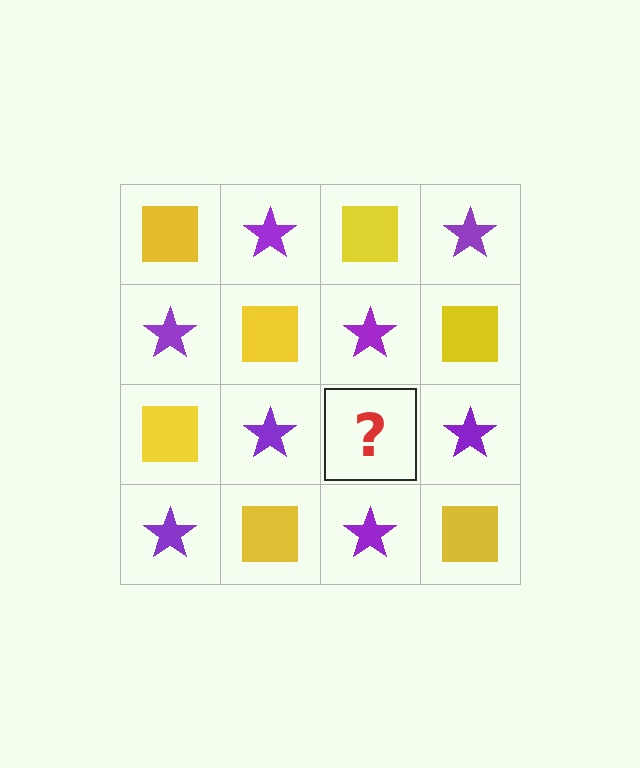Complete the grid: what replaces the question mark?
The question mark should be replaced with a yellow square.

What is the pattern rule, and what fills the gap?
The rule is that it alternates yellow square and purple star in a checkerboard pattern. The gap should be filled with a yellow square.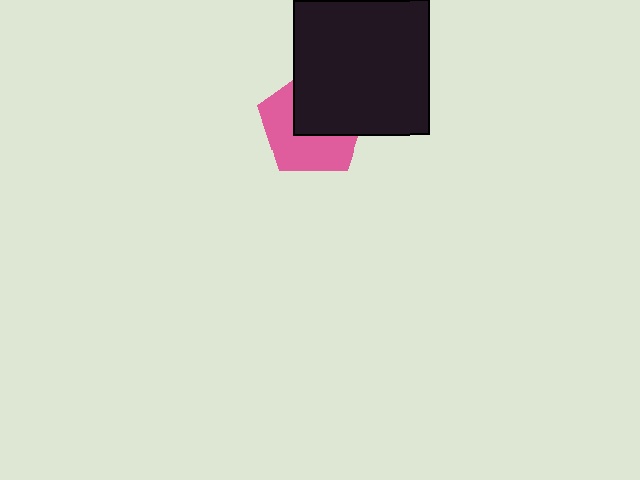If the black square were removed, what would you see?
You would see the complete pink pentagon.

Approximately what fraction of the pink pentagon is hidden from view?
Roughly 48% of the pink pentagon is hidden behind the black square.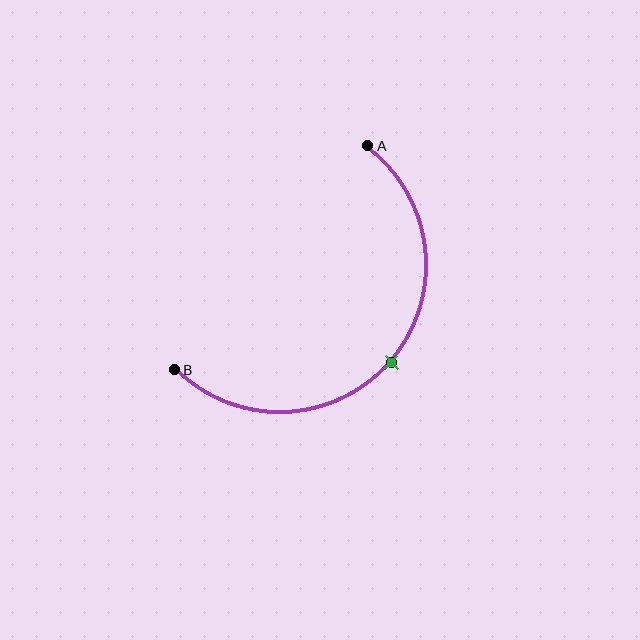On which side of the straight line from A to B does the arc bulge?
The arc bulges below and to the right of the straight line connecting A and B.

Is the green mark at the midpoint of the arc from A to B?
Yes. The green mark lies on the arc at equal arc-length from both A and B — it is the arc midpoint.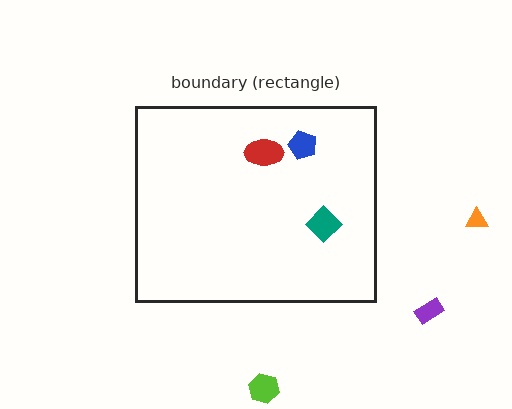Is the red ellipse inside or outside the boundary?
Inside.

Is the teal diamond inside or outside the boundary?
Inside.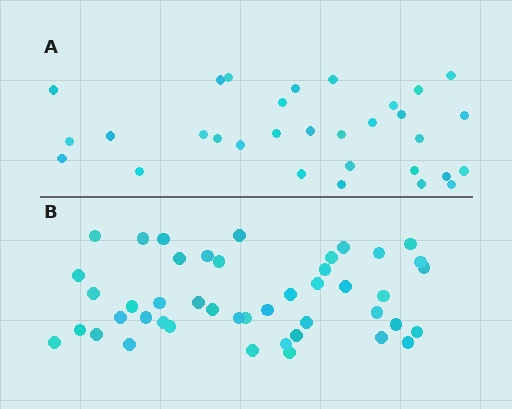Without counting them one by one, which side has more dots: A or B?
Region B (the bottom region) has more dots.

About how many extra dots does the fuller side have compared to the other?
Region B has approximately 15 more dots than region A.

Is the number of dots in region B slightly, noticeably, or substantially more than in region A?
Region B has substantially more. The ratio is roughly 1.5 to 1.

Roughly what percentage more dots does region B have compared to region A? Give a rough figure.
About 45% more.